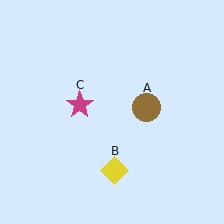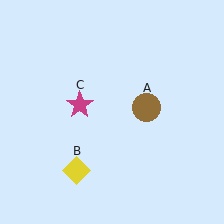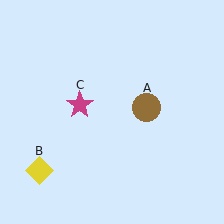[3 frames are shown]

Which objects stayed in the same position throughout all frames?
Brown circle (object A) and magenta star (object C) remained stationary.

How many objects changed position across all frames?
1 object changed position: yellow diamond (object B).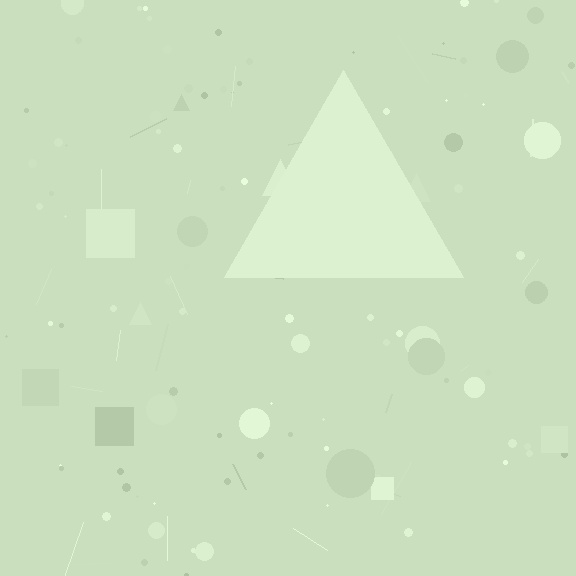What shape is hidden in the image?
A triangle is hidden in the image.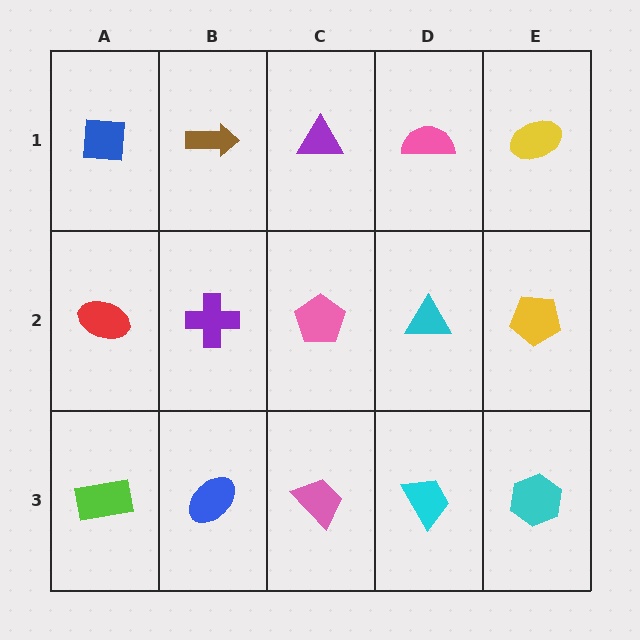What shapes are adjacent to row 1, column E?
A yellow pentagon (row 2, column E), a pink semicircle (row 1, column D).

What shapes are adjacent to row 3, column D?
A cyan triangle (row 2, column D), a pink trapezoid (row 3, column C), a cyan hexagon (row 3, column E).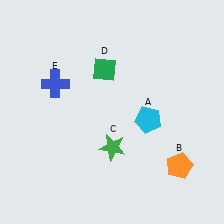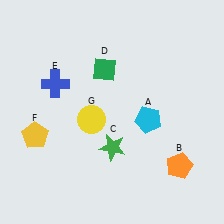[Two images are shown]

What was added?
A yellow pentagon (F), a yellow circle (G) were added in Image 2.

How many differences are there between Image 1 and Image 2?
There are 2 differences between the two images.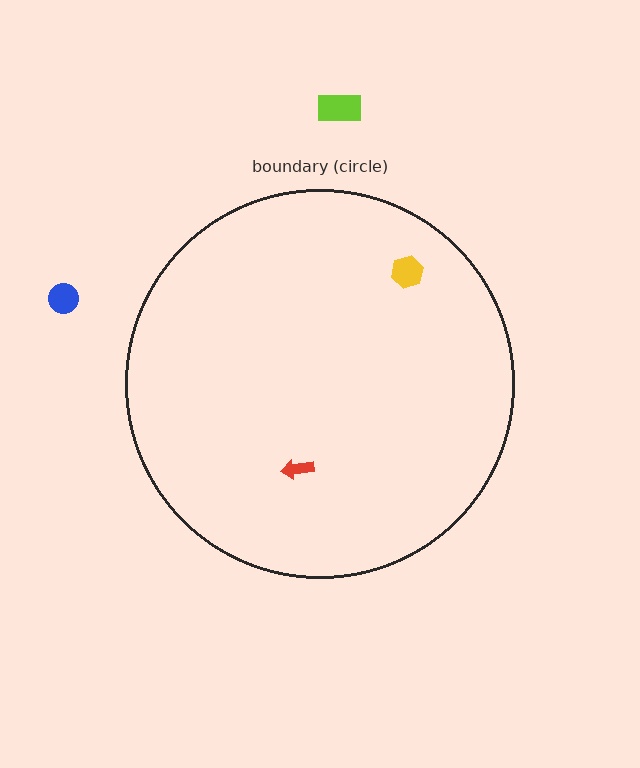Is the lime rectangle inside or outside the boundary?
Outside.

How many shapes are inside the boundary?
2 inside, 2 outside.